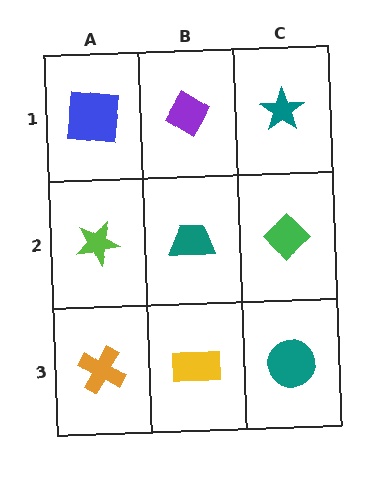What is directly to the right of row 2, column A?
A teal trapezoid.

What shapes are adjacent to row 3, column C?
A green diamond (row 2, column C), a yellow rectangle (row 3, column B).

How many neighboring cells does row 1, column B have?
3.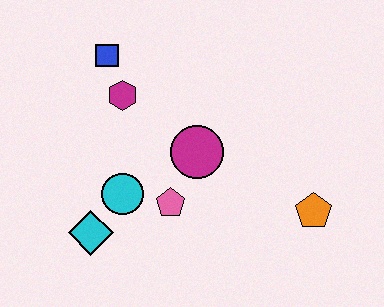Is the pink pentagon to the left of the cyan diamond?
No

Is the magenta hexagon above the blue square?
No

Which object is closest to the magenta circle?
The pink pentagon is closest to the magenta circle.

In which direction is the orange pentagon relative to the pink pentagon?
The orange pentagon is to the right of the pink pentagon.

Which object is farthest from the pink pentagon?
The blue square is farthest from the pink pentagon.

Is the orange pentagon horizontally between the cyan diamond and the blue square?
No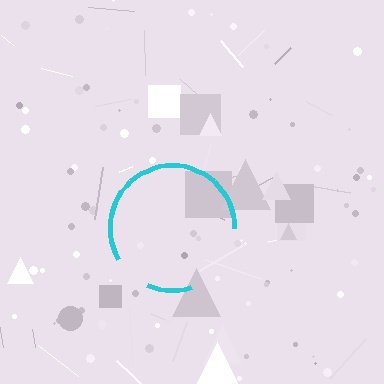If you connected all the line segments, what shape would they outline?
They would outline a circle.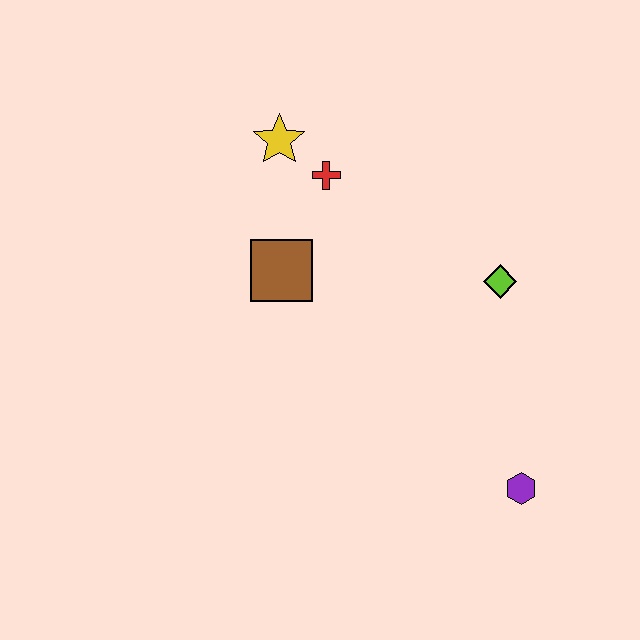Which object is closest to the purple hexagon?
The lime diamond is closest to the purple hexagon.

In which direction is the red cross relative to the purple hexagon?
The red cross is above the purple hexagon.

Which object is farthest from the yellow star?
The purple hexagon is farthest from the yellow star.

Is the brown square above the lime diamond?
Yes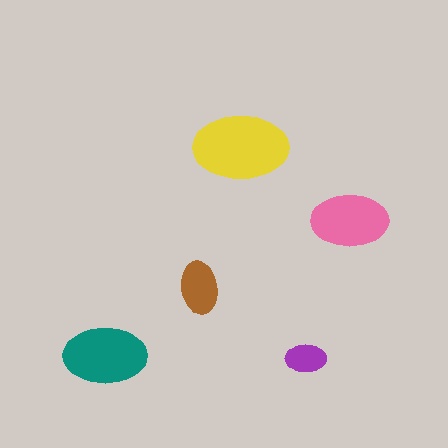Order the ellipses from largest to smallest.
the yellow one, the teal one, the pink one, the brown one, the purple one.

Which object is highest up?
The yellow ellipse is topmost.